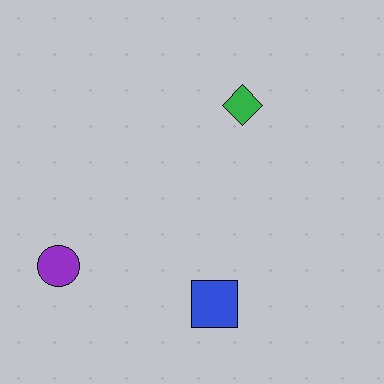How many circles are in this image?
There is 1 circle.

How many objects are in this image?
There are 3 objects.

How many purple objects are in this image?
There is 1 purple object.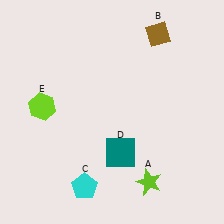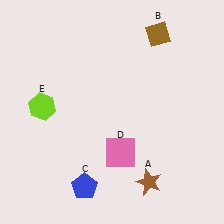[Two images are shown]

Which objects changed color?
A changed from lime to brown. C changed from cyan to blue. D changed from teal to pink.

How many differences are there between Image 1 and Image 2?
There are 3 differences between the two images.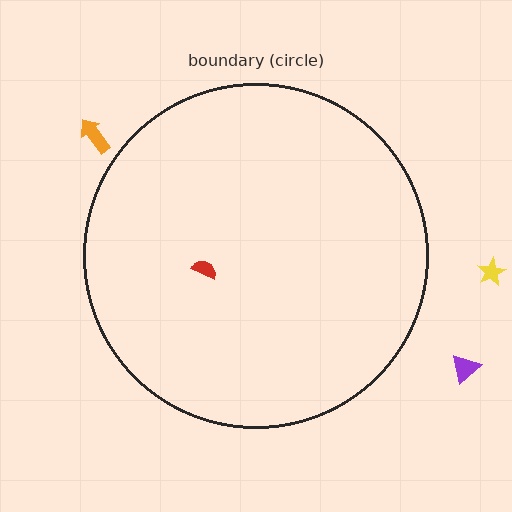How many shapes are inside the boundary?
1 inside, 3 outside.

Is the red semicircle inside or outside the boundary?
Inside.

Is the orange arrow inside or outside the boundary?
Outside.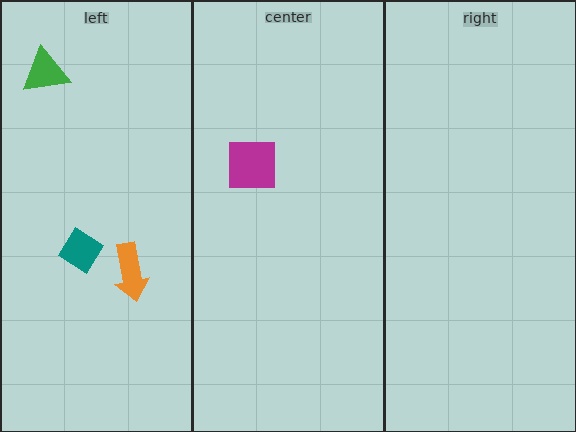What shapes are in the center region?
The magenta square.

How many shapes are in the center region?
1.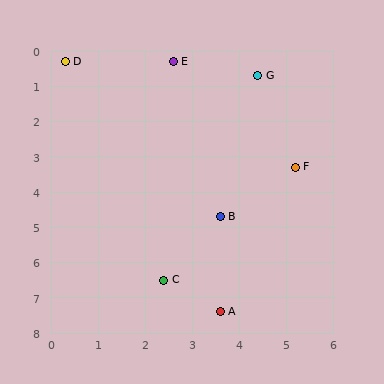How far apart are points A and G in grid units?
Points A and G are about 6.7 grid units apart.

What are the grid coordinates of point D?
Point D is at approximately (0.3, 0.3).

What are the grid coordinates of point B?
Point B is at approximately (3.6, 4.7).